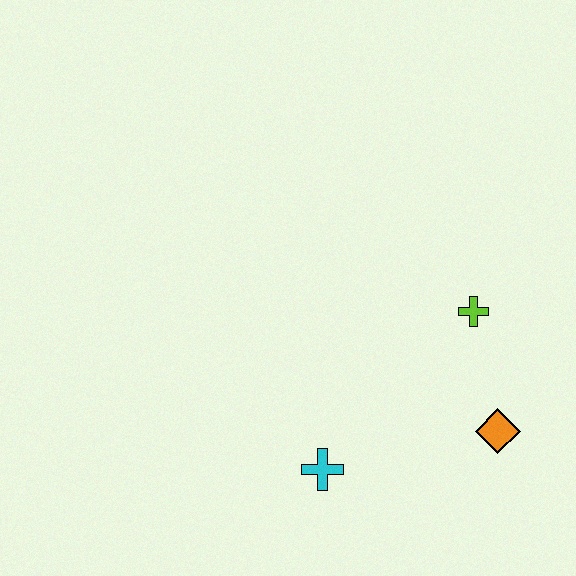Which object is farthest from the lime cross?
The cyan cross is farthest from the lime cross.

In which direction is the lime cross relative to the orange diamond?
The lime cross is above the orange diamond.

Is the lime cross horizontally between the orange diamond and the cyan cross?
Yes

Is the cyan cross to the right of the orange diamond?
No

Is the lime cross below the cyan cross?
No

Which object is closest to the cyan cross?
The orange diamond is closest to the cyan cross.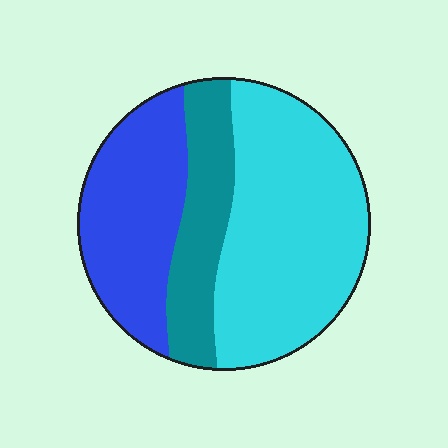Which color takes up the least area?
Teal, at roughly 20%.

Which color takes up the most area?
Cyan, at roughly 50%.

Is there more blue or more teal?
Blue.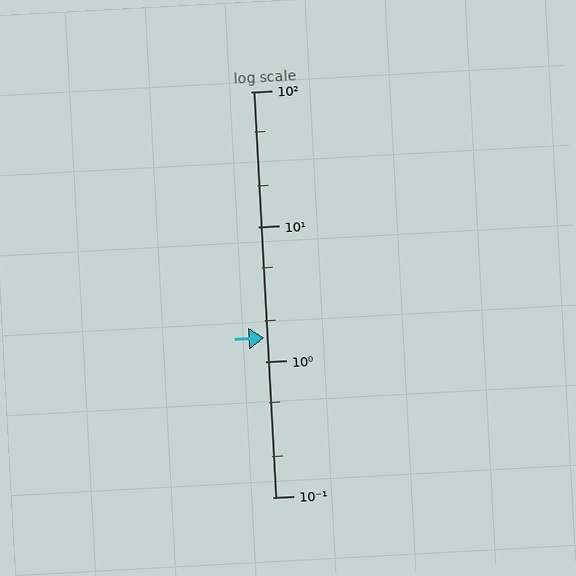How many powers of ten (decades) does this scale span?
The scale spans 3 decades, from 0.1 to 100.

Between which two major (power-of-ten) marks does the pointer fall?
The pointer is between 1 and 10.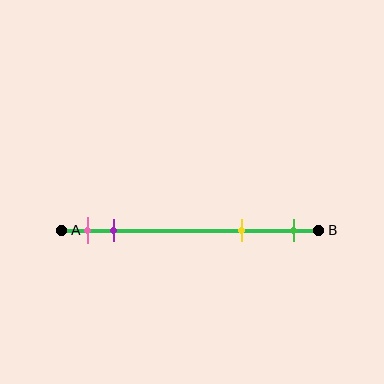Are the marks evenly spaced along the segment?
No, the marks are not evenly spaced.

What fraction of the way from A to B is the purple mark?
The purple mark is approximately 20% (0.2) of the way from A to B.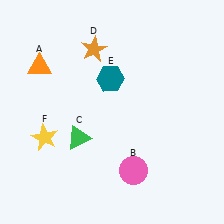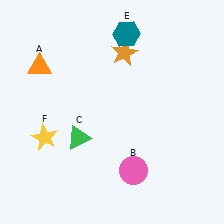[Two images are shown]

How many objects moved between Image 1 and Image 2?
2 objects moved between the two images.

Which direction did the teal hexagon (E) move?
The teal hexagon (E) moved up.